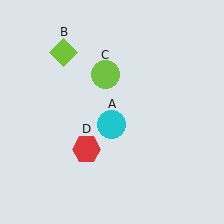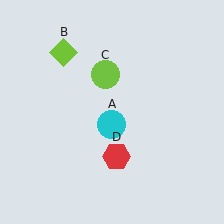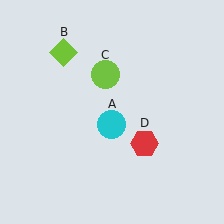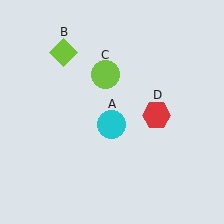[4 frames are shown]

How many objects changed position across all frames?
1 object changed position: red hexagon (object D).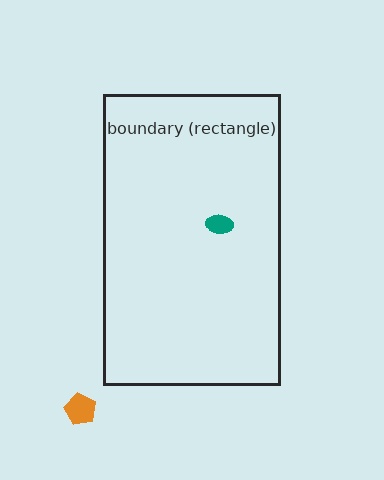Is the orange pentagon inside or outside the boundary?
Outside.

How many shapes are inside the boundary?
1 inside, 1 outside.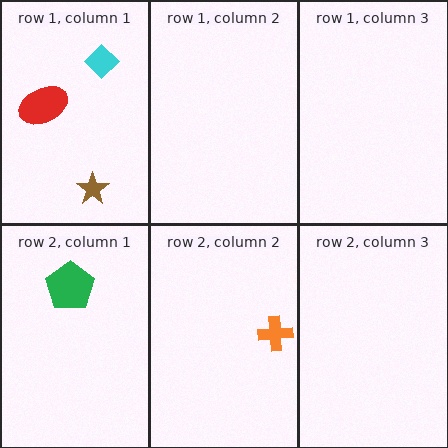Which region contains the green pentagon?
The row 2, column 1 region.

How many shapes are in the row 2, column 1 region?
1.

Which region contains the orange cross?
The row 2, column 2 region.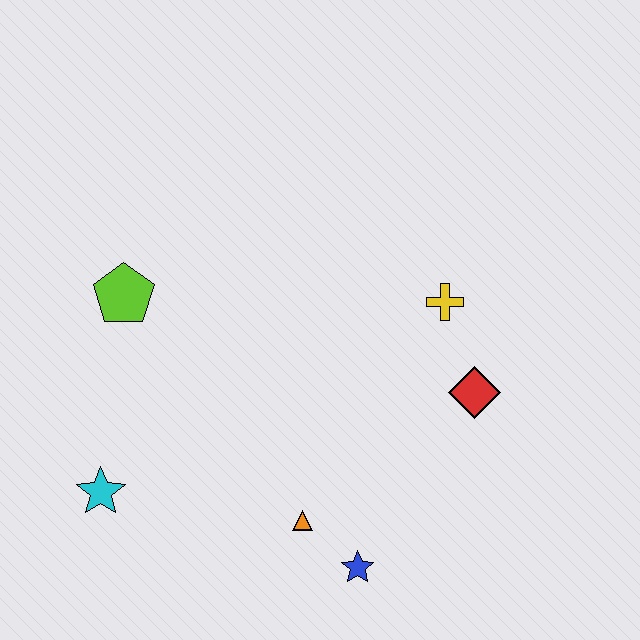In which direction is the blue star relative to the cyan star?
The blue star is to the right of the cyan star.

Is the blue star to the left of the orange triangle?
No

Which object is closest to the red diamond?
The yellow cross is closest to the red diamond.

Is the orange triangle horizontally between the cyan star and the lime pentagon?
No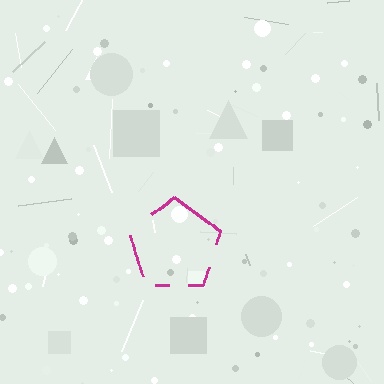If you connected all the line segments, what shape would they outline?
They would outline a pentagon.